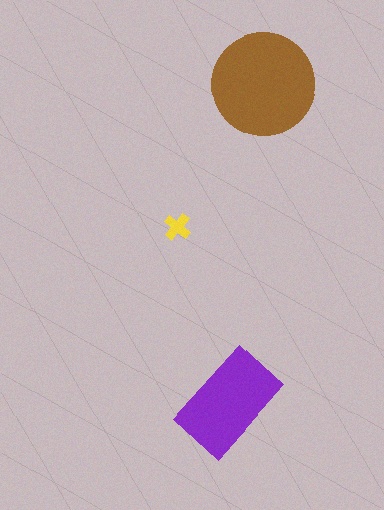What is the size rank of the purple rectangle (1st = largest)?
2nd.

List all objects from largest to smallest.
The brown circle, the purple rectangle, the yellow cross.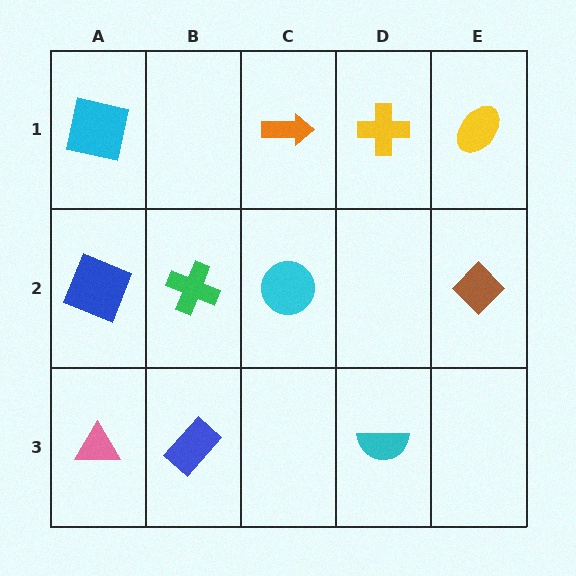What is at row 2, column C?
A cyan circle.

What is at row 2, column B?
A green cross.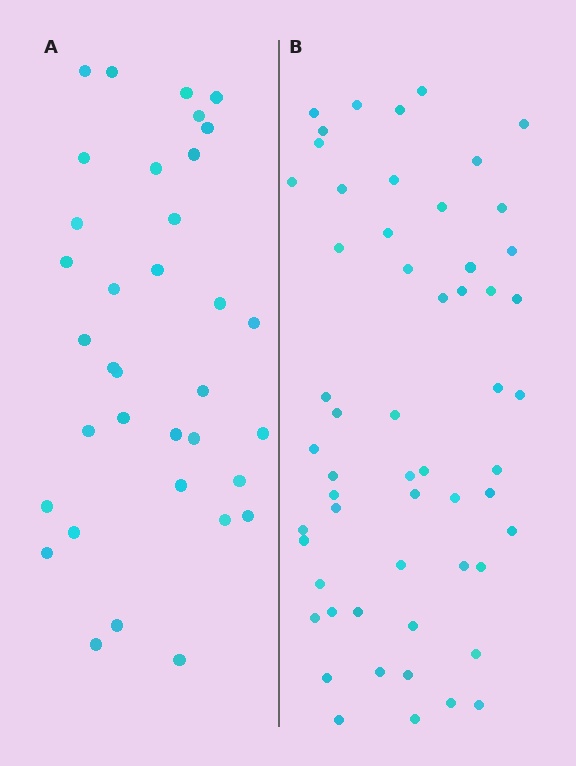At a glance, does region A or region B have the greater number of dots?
Region B (the right region) has more dots.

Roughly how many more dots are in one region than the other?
Region B has approximately 20 more dots than region A.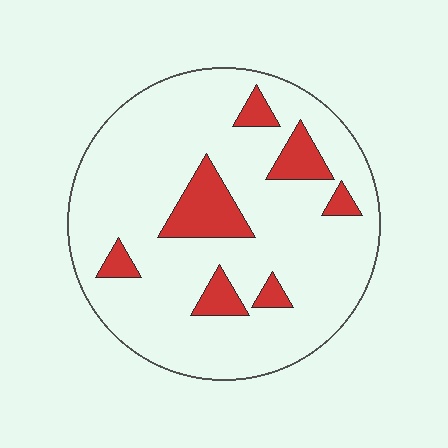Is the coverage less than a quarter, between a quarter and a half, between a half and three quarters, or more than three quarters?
Less than a quarter.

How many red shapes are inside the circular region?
7.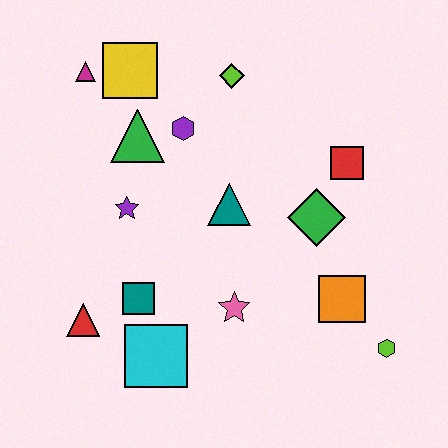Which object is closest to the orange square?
The lime hexagon is closest to the orange square.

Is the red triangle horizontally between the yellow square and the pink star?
No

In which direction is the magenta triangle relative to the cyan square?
The magenta triangle is above the cyan square.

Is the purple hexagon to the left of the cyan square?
No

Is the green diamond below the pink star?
No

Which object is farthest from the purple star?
The lime hexagon is farthest from the purple star.